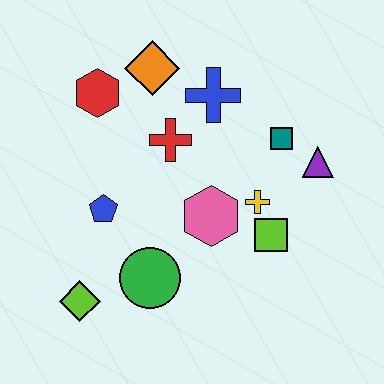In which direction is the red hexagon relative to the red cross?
The red hexagon is to the left of the red cross.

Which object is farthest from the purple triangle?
The lime diamond is farthest from the purple triangle.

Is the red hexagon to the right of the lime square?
No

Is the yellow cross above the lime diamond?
Yes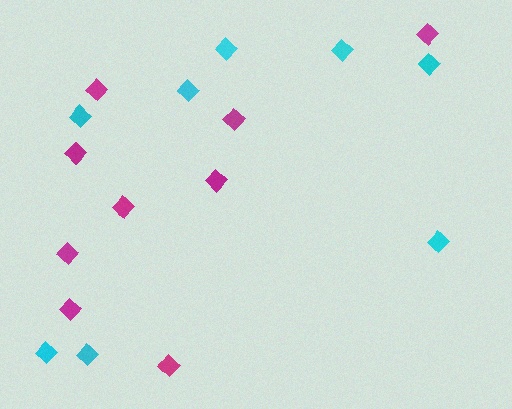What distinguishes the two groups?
There are 2 groups: one group of cyan diamonds (8) and one group of magenta diamonds (9).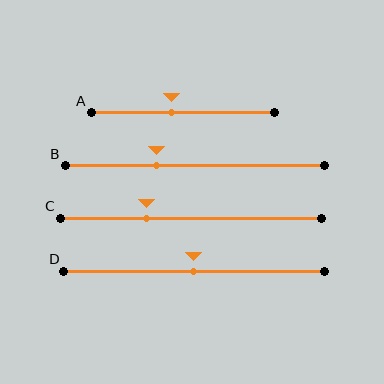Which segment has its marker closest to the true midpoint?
Segment D has its marker closest to the true midpoint.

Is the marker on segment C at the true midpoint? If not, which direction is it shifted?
No, the marker on segment C is shifted to the left by about 17% of the segment length.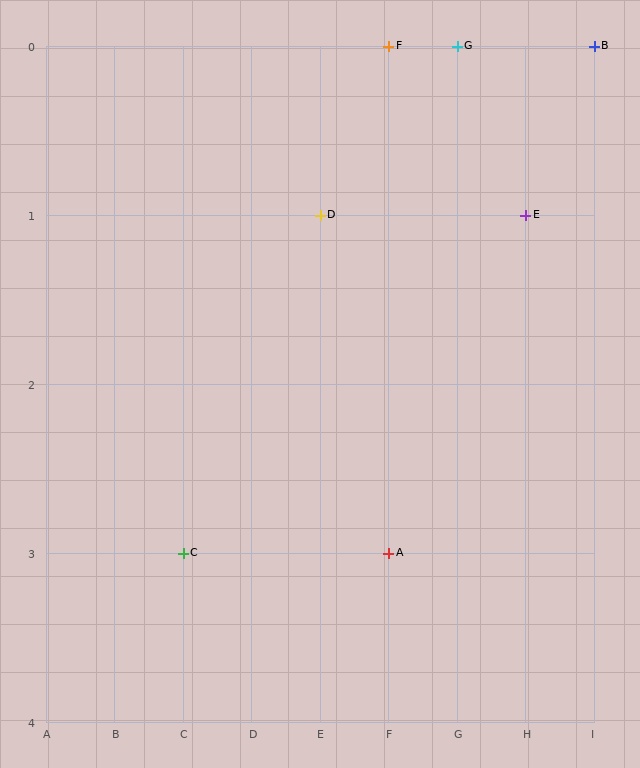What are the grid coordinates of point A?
Point A is at grid coordinates (F, 3).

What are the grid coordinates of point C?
Point C is at grid coordinates (C, 3).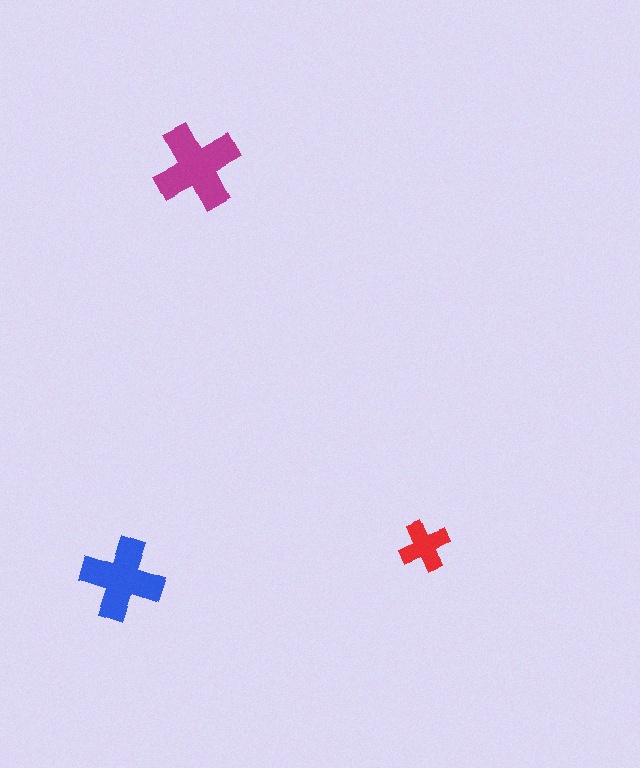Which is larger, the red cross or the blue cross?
The blue one.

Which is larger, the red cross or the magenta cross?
The magenta one.